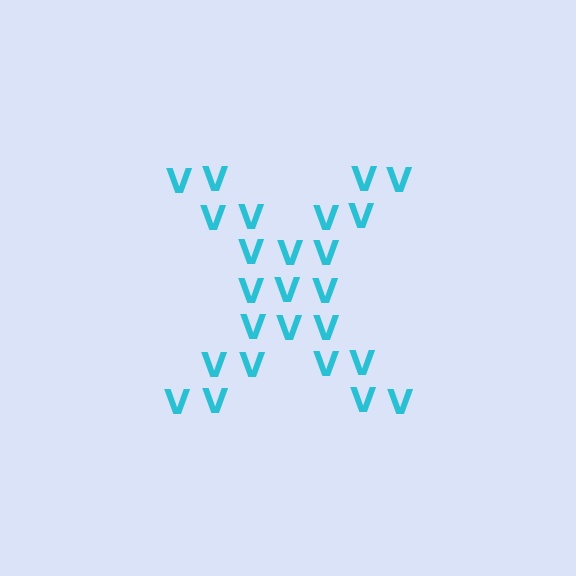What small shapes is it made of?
It is made of small letter V's.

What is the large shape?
The large shape is the letter X.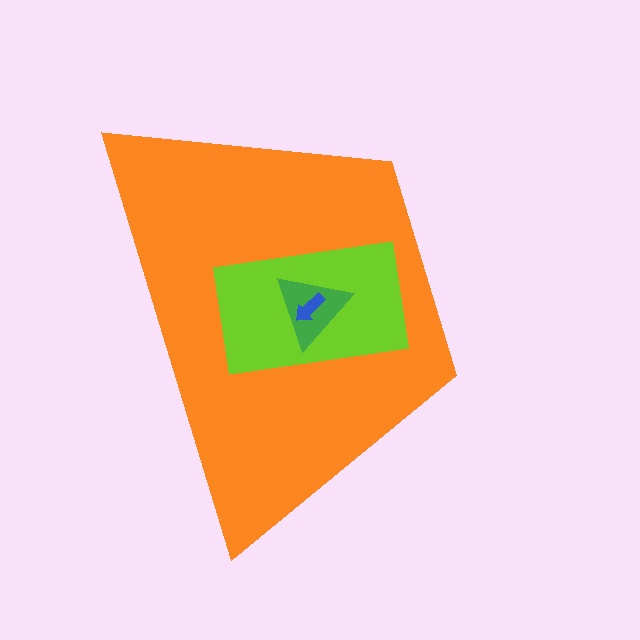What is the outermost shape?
The orange trapezoid.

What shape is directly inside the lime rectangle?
The green triangle.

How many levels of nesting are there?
4.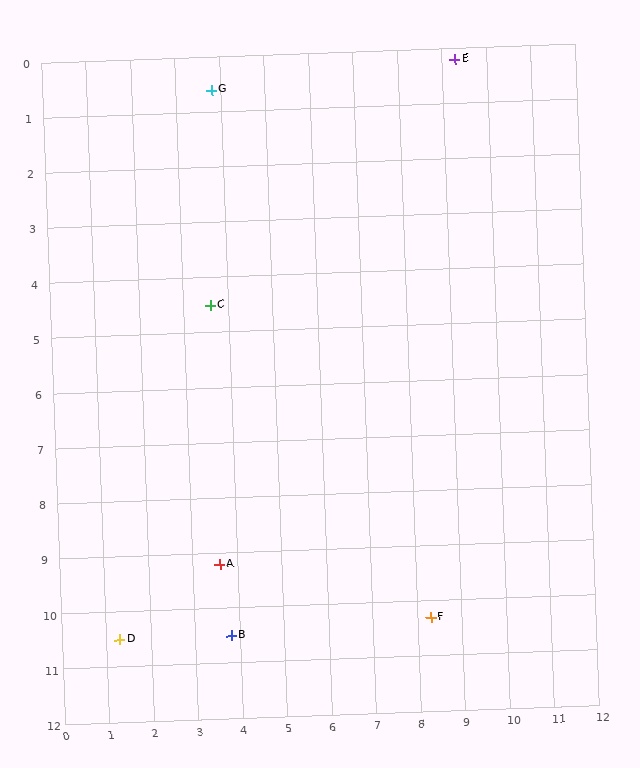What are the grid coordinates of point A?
Point A is at approximately (3.6, 9.2).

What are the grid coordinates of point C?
Point C is at approximately (3.6, 4.5).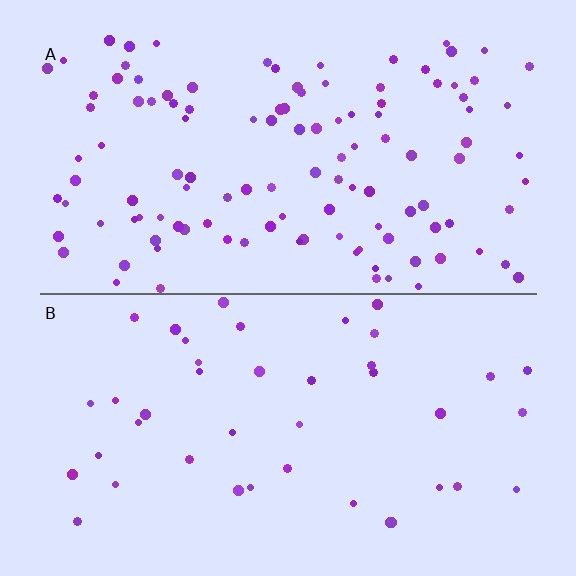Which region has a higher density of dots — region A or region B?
A (the top).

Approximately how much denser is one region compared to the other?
Approximately 2.8× — region A over region B.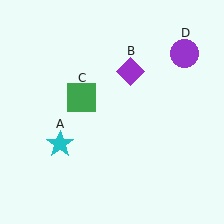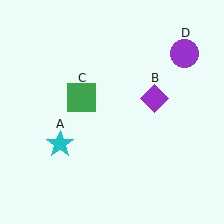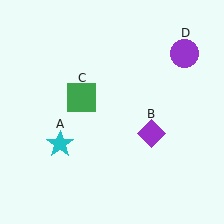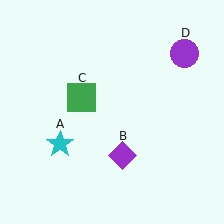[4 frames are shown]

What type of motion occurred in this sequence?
The purple diamond (object B) rotated clockwise around the center of the scene.